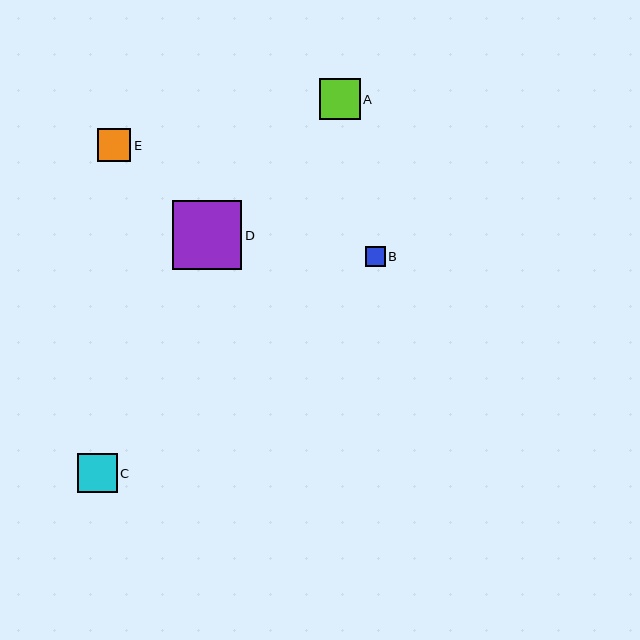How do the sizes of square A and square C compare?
Square A and square C are approximately the same size.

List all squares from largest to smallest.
From largest to smallest: D, A, C, E, B.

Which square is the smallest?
Square B is the smallest with a size of approximately 20 pixels.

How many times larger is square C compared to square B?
Square C is approximately 2.0 times the size of square B.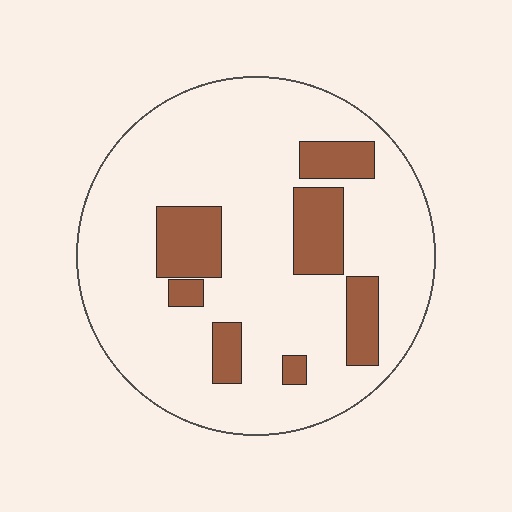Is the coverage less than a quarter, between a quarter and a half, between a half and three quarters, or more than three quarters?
Less than a quarter.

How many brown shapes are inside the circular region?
7.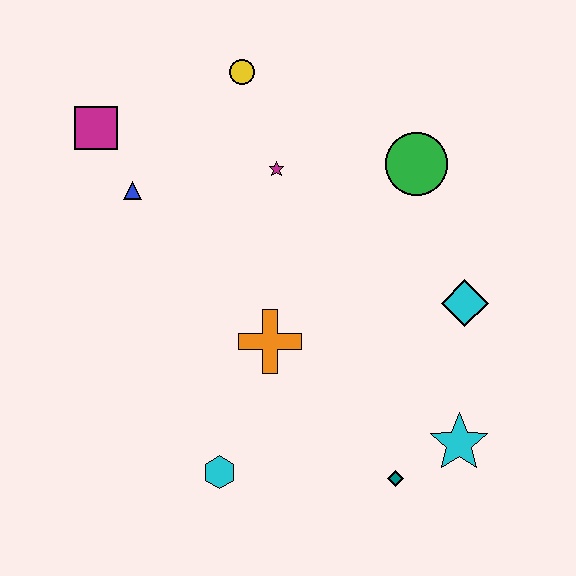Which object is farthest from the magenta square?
The cyan star is farthest from the magenta square.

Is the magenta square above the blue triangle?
Yes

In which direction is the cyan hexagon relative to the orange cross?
The cyan hexagon is below the orange cross.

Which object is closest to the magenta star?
The yellow circle is closest to the magenta star.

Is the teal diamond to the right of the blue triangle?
Yes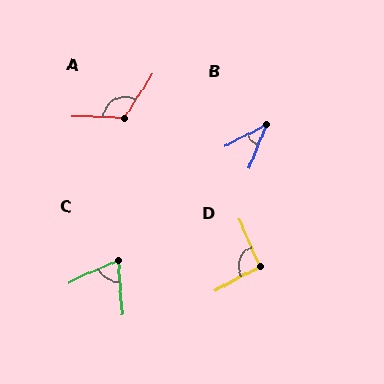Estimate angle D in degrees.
Approximately 94 degrees.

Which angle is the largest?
A, at approximately 121 degrees.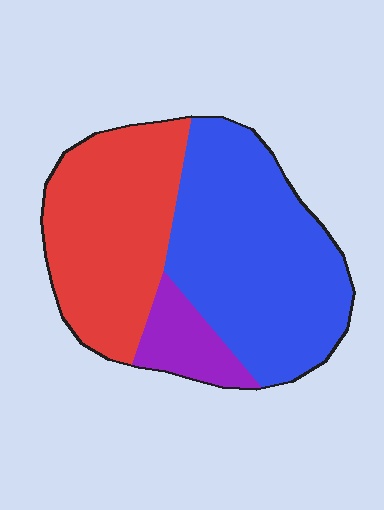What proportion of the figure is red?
Red takes up about two fifths (2/5) of the figure.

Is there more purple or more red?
Red.